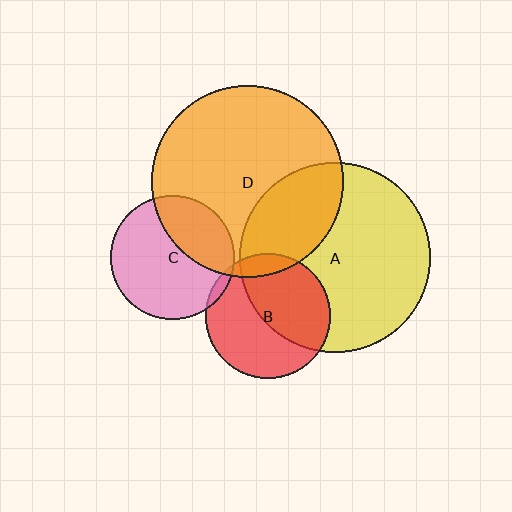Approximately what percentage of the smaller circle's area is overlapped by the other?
Approximately 30%.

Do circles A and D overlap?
Yes.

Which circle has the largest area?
Circle D (orange).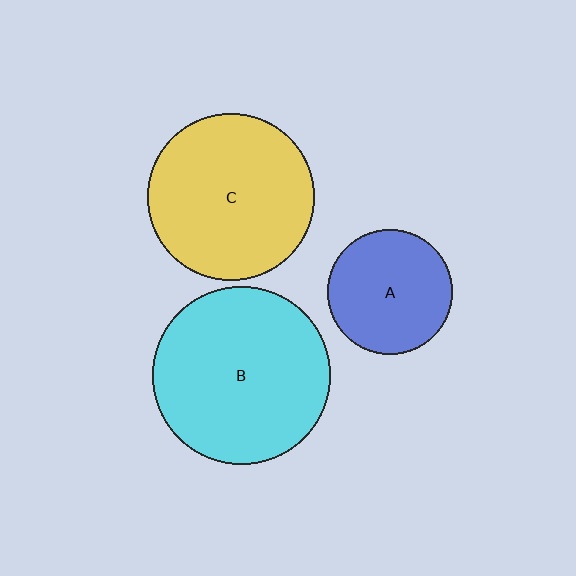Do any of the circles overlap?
No, none of the circles overlap.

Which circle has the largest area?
Circle B (cyan).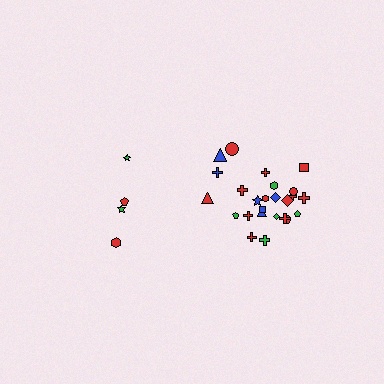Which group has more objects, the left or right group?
The right group.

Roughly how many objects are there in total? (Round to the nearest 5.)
Roughly 30 objects in total.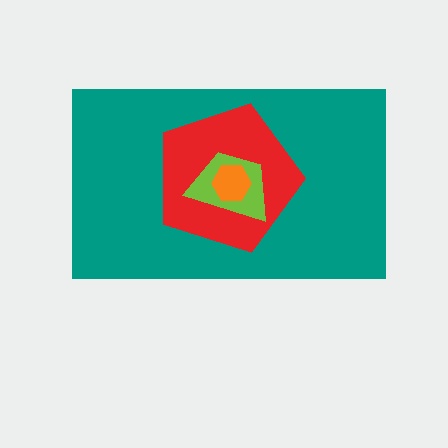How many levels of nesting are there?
4.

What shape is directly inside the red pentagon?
The lime trapezoid.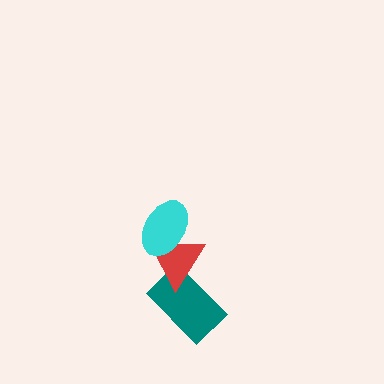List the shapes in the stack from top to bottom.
From top to bottom: the cyan ellipse, the red triangle, the teal rectangle.